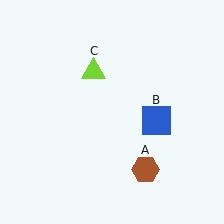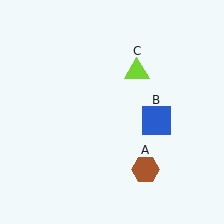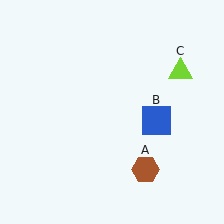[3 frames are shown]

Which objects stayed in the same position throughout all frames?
Brown hexagon (object A) and blue square (object B) remained stationary.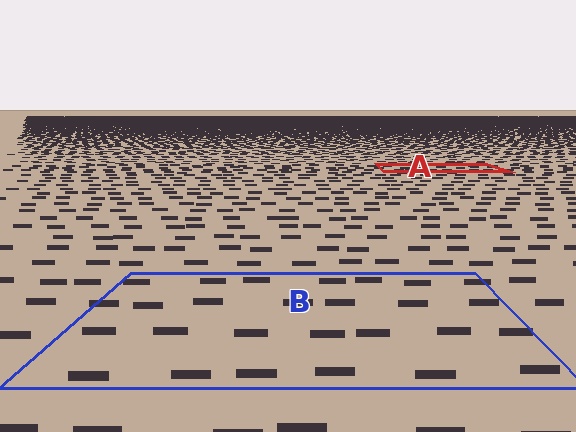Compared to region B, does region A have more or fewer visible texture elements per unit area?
Region A has more texture elements per unit area — they are packed more densely because it is farther away.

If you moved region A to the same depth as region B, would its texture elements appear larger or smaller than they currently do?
They would appear larger. At a closer depth, the same texture elements are projected at a bigger on-screen size.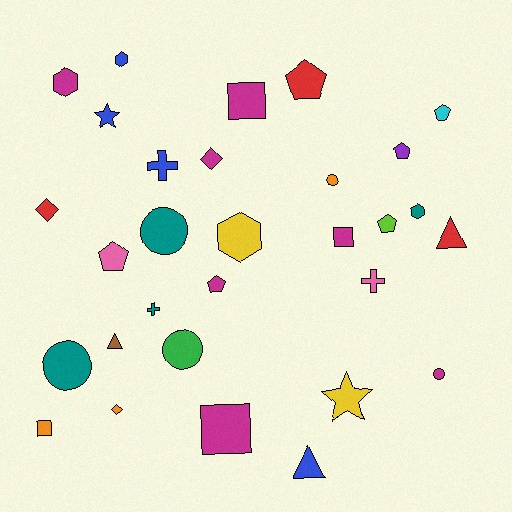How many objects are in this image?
There are 30 objects.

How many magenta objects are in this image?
There are 7 magenta objects.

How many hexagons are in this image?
There are 4 hexagons.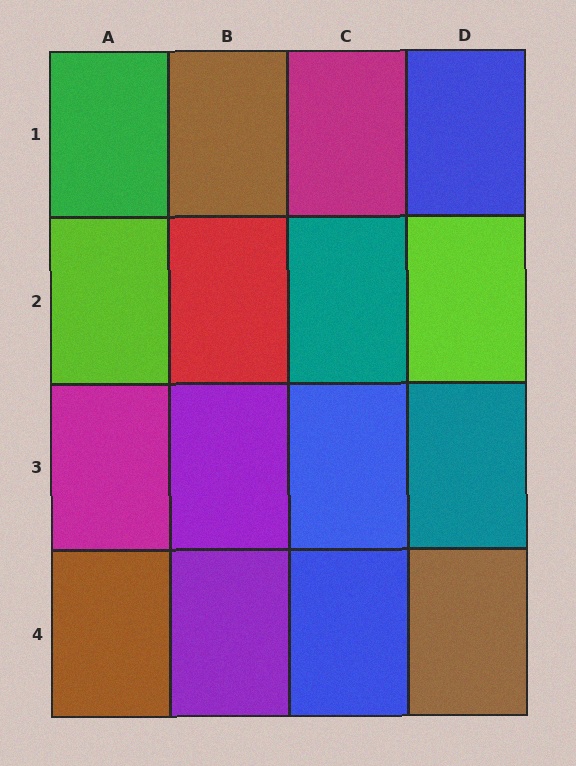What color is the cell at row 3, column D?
Teal.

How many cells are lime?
2 cells are lime.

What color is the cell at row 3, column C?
Blue.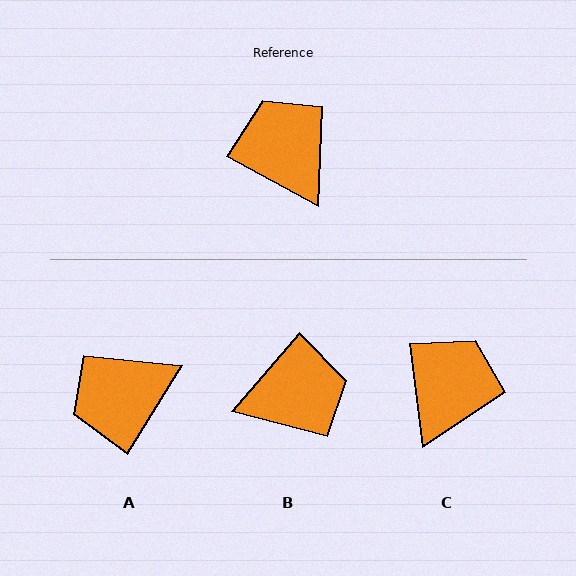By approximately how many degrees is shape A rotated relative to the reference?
Approximately 87 degrees counter-clockwise.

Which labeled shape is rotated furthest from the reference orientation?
B, about 103 degrees away.